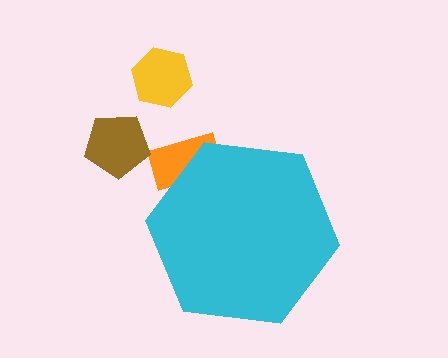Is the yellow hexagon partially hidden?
No, the yellow hexagon is fully visible.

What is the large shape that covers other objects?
A cyan hexagon.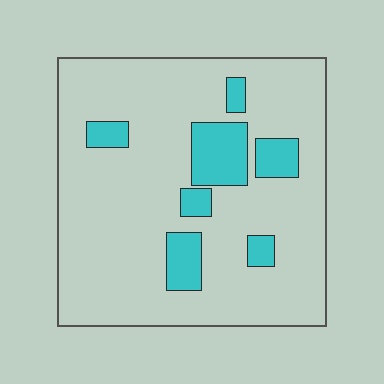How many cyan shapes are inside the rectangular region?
7.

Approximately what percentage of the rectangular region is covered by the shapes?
Approximately 15%.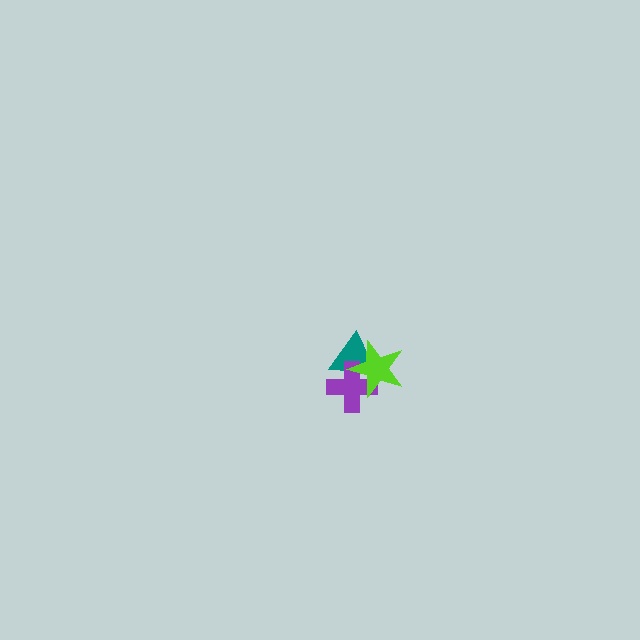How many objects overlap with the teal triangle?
2 objects overlap with the teal triangle.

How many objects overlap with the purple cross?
2 objects overlap with the purple cross.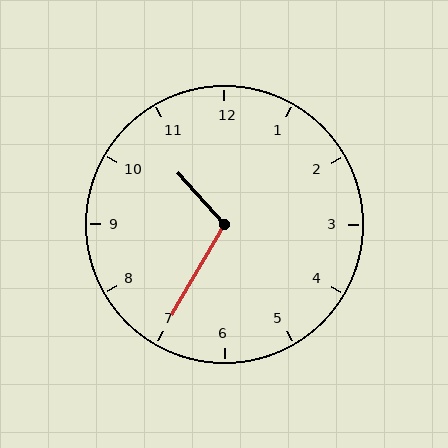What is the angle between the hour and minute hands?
Approximately 108 degrees.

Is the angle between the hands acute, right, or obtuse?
It is obtuse.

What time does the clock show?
10:35.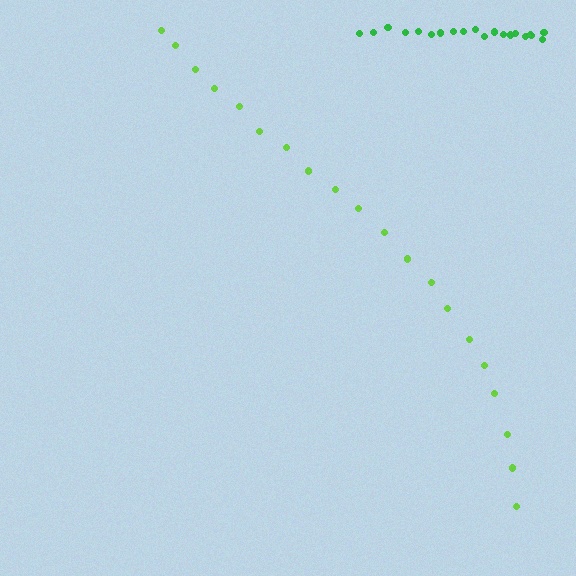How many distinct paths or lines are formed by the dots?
There are 2 distinct paths.